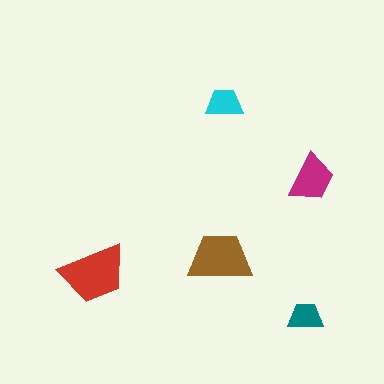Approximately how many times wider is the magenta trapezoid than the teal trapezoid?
About 1.5 times wider.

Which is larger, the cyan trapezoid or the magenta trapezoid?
The magenta one.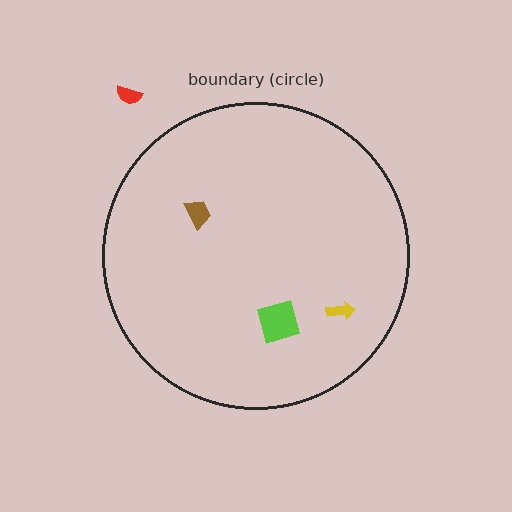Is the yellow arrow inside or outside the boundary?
Inside.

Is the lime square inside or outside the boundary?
Inside.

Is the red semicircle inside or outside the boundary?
Outside.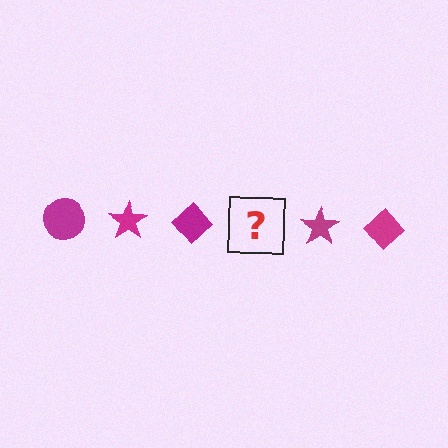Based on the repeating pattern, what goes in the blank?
The blank should be a magenta circle.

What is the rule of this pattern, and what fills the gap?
The rule is that the pattern cycles through circle, star, diamond shapes in magenta. The gap should be filled with a magenta circle.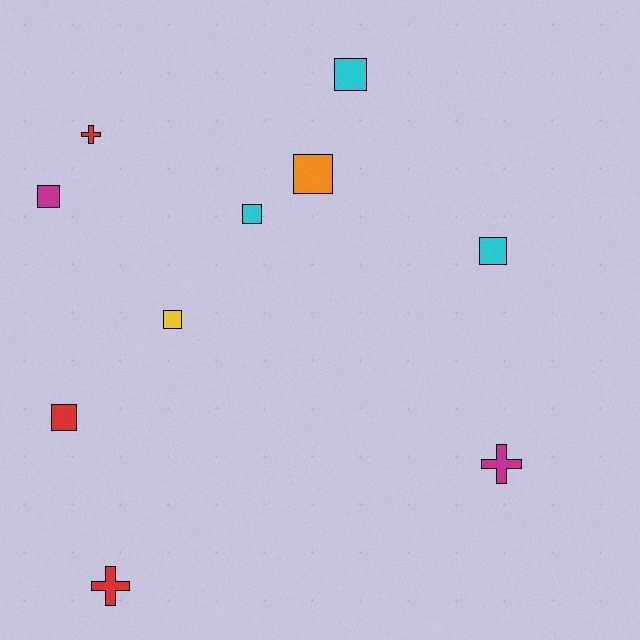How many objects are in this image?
There are 10 objects.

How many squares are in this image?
There are 7 squares.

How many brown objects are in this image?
There are no brown objects.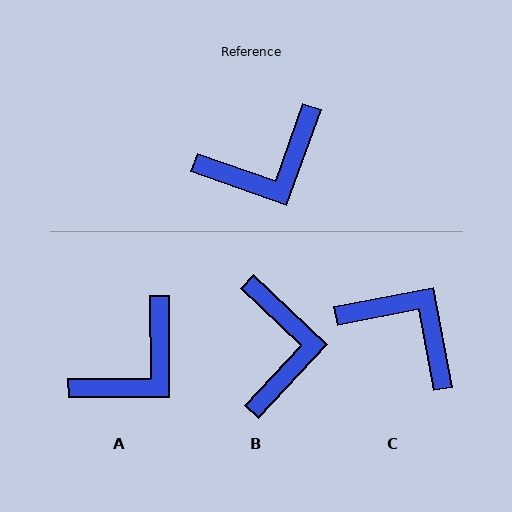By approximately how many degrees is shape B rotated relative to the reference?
Approximately 67 degrees counter-clockwise.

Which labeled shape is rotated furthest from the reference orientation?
C, about 120 degrees away.